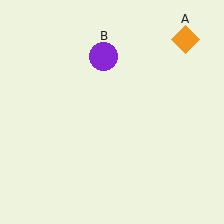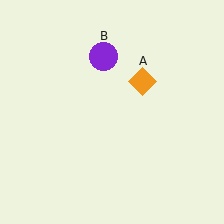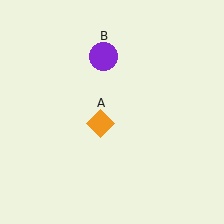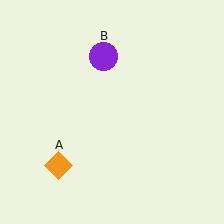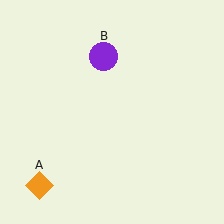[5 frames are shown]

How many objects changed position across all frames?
1 object changed position: orange diamond (object A).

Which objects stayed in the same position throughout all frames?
Purple circle (object B) remained stationary.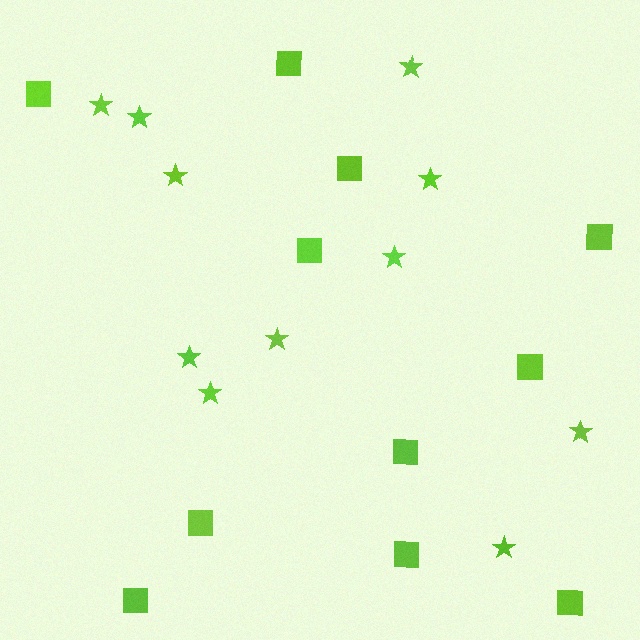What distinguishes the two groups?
There are 2 groups: one group of stars (11) and one group of squares (11).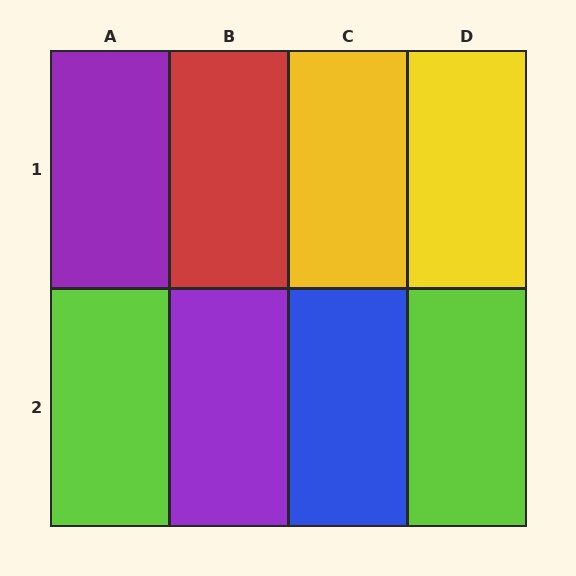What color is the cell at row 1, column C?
Yellow.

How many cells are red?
1 cell is red.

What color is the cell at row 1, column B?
Red.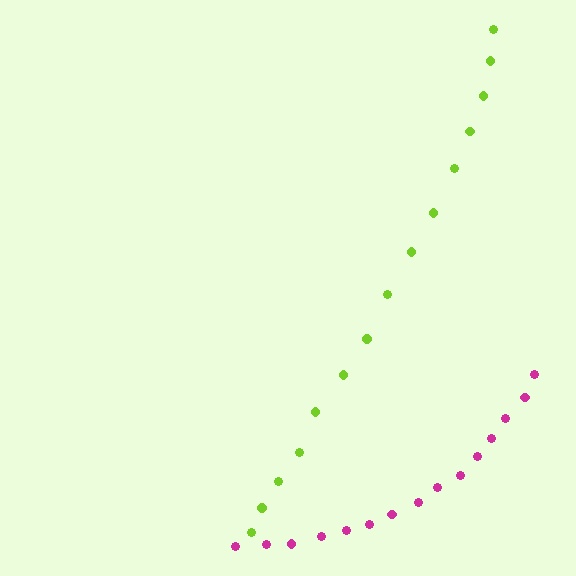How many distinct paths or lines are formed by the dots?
There are 2 distinct paths.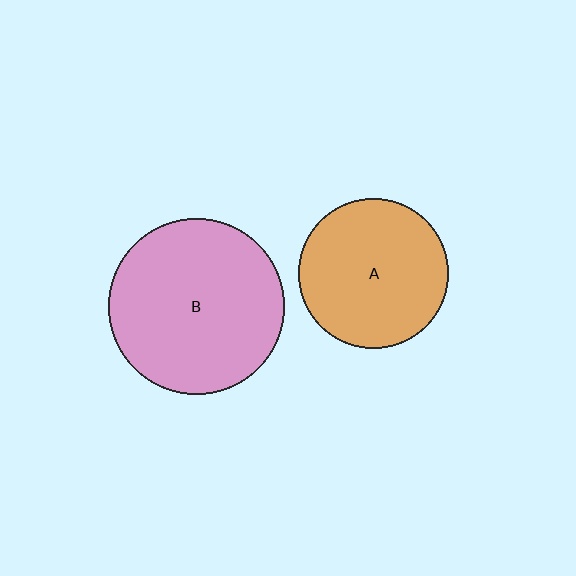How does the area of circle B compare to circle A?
Approximately 1.4 times.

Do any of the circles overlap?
No, none of the circles overlap.